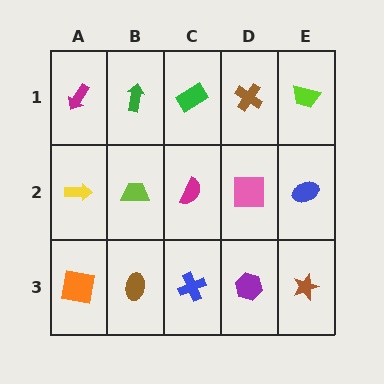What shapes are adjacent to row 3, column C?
A magenta semicircle (row 2, column C), a brown ellipse (row 3, column B), a purple hexagon (row 3, column D).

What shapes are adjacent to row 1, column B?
A lime trapezoid (row 2, column B), a magenta arrow (row 1, column A), a green rectangle (row 1, column C).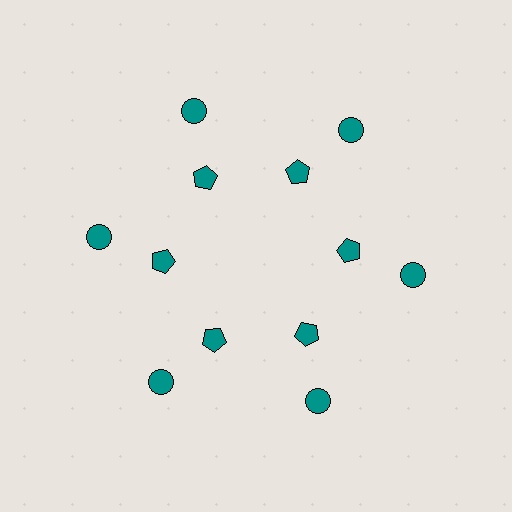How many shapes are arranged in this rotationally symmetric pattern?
There are 12 shapes, arranged in 6 groups of 2.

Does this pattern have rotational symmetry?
Yes, this pattern has 6-fold rotational symmetry. It looks the same after rotating 60 degrees around the center.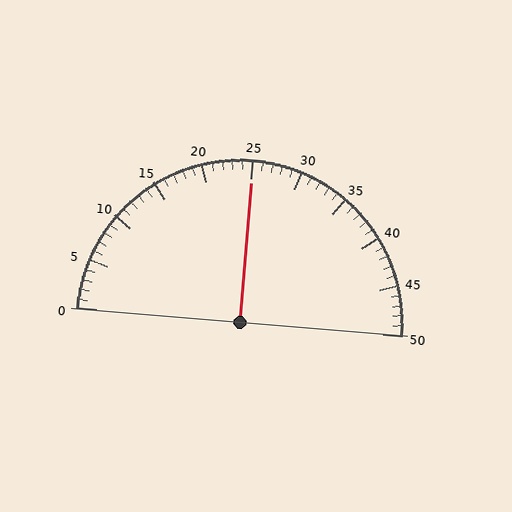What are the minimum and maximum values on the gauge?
The gauge ranges from 0 to 50.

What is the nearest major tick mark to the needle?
The nearest major tick mark is 25.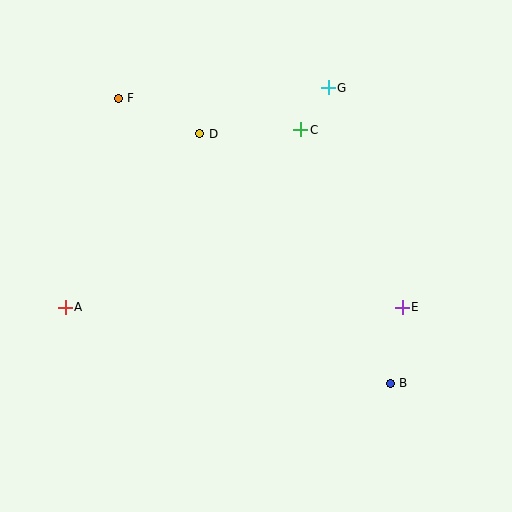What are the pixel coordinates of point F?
Point F is at (118, 98).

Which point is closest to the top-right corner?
Point G is closest to the top-right corner.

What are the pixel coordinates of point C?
Point C is at (301, 130).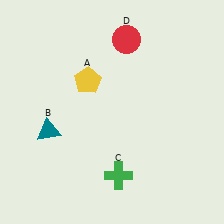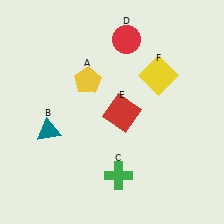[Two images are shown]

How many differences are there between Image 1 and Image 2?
There are 2 differences between the two images.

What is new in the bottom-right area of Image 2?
A red square (E) was added in the bottom-right area of Image 2.